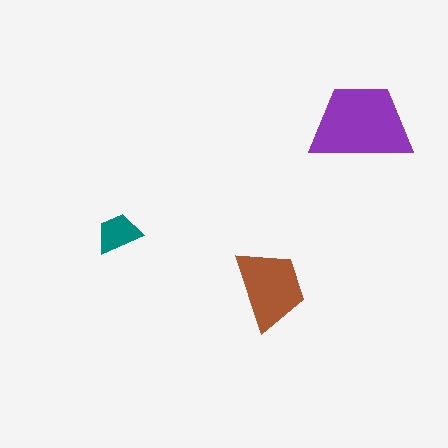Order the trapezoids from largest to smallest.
the purple one, the brown one, the teal one.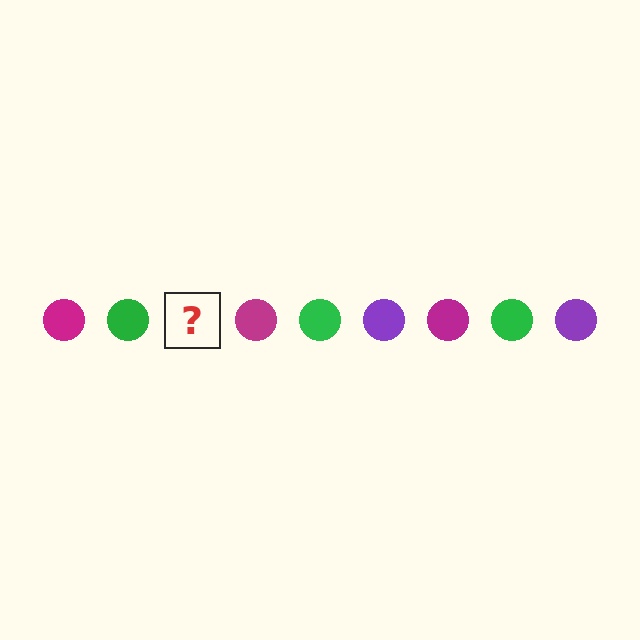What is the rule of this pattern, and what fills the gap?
The rule is that the pattern cycles through magenta, green, purple circles. The gap should be filled with a purple circle.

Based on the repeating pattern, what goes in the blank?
The blank should be a purple circle.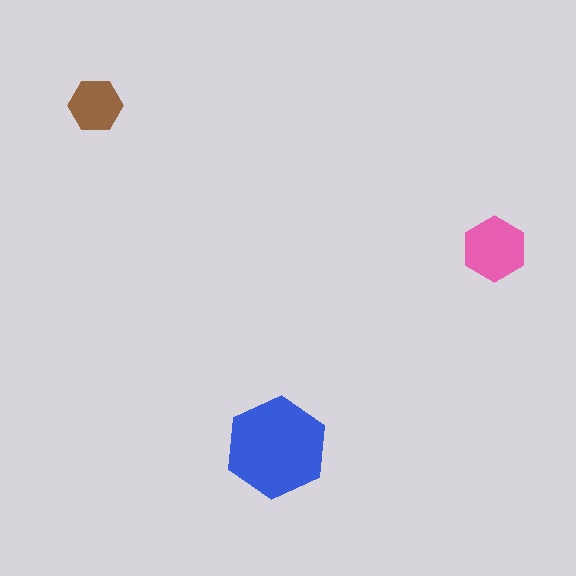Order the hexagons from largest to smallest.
the blue one, the pink one, the brown one.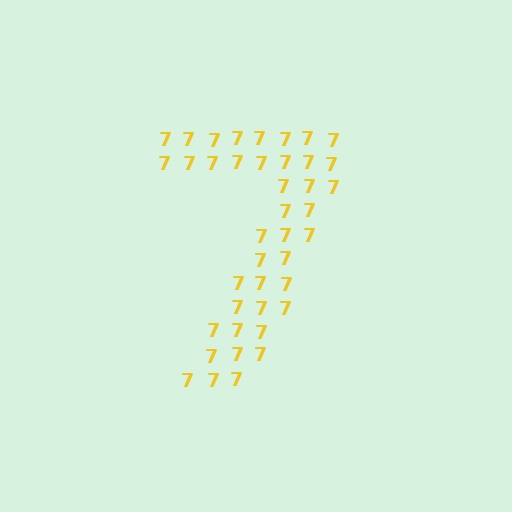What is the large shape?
The large shape is the digit 7.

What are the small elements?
The small elements are digit 7's.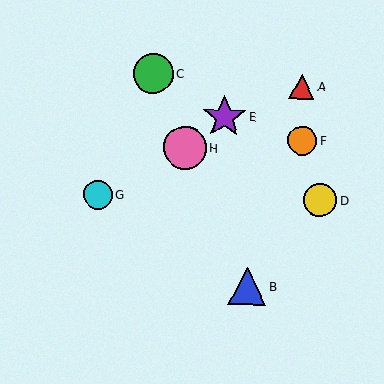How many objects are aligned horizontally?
2 objects (D, G) are aligned horizontally.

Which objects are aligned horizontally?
Objects D, G are aligned horizontally.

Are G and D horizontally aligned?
Yes, both are at y≈195.